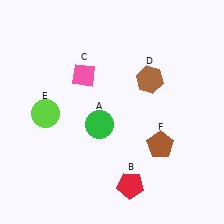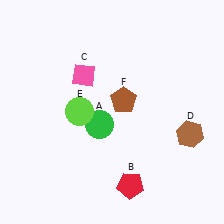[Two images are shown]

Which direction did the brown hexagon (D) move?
The brown hexagon (D) moved down.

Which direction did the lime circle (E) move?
The lime circle (E) moved right.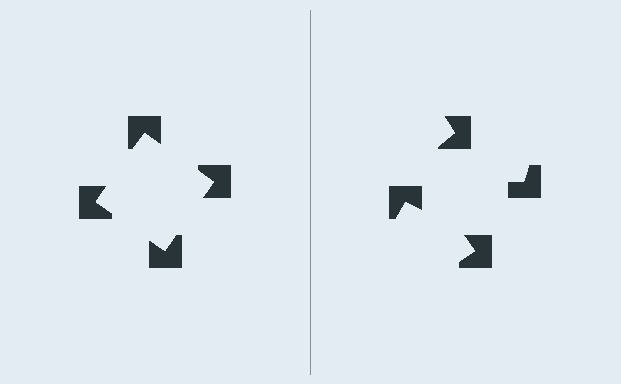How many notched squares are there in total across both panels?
8 — 4 on each side.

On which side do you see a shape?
An illusory square appears on the left side. On the right side the wedge cuts are rotated, so no coherent shape forms.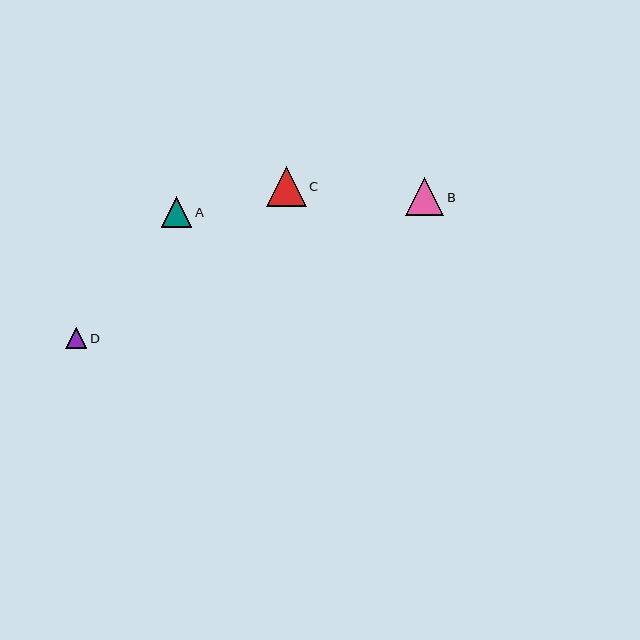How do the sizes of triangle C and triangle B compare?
Triangle C and triangle B are approximately the same size.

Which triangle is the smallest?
Triangle D is the smallest with a size of approximately 21 pixels.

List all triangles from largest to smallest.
From largest to smallest: C, B, A, D.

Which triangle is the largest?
Triangle C is the largest with a size of approximately 40 pixels.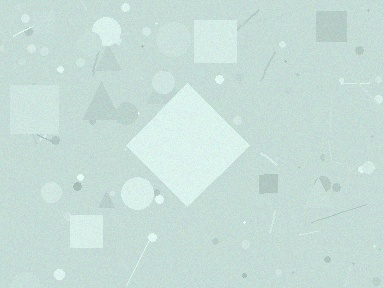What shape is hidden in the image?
A diamond is hidden in the image.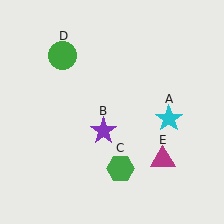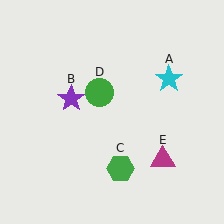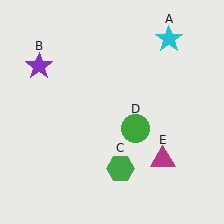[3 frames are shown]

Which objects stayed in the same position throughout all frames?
Green hexagon (object C) and magenta triangle (object E) remained stationary.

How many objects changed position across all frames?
3 objects changed position: cyan star (object A), purple star (object B), green circle (object D).